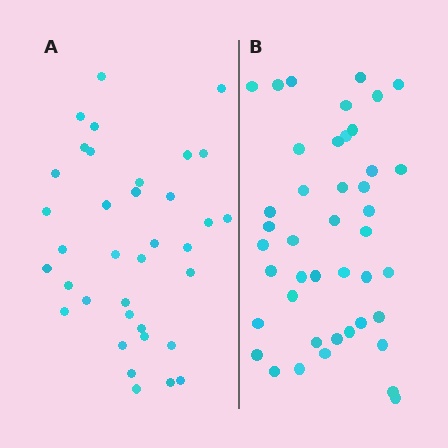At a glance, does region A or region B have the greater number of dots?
Region B (the right region) has more dots.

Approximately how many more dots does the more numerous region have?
Region B has roughly 8 or so more dots than region A.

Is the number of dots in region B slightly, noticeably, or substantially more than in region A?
Region B has only slightly more — the two regions are fairly close. The ratio is roughly 1.2 to 1.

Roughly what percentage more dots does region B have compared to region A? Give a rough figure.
About 20% more.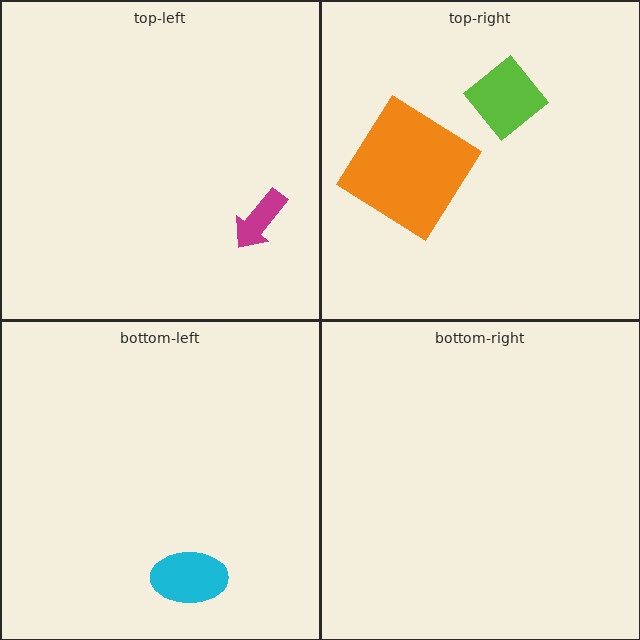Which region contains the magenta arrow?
The top-left region.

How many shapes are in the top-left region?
1.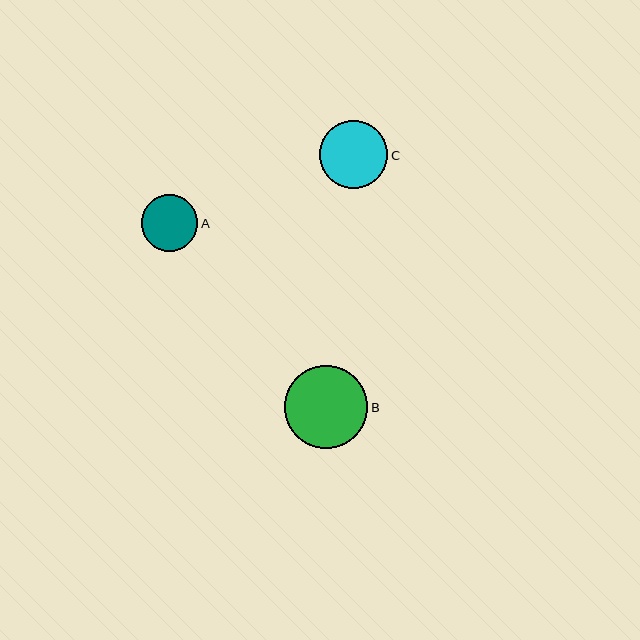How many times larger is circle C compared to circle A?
Circle C is approximately 1.2 times the size of circle A.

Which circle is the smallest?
Circle A is the smallest with a size of approximately 57 pixels.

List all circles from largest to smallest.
From largest to smallest: B, C, A.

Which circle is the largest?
Circle B is the largest with a size of approximately 83 pixels.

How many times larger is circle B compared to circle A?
Circle B is approximately 1.5 times the size of circle A.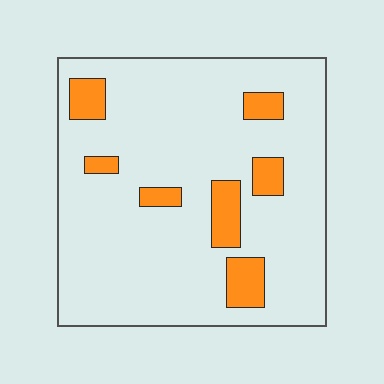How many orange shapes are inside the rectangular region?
7.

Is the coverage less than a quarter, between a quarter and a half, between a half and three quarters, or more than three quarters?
Less than a quarter.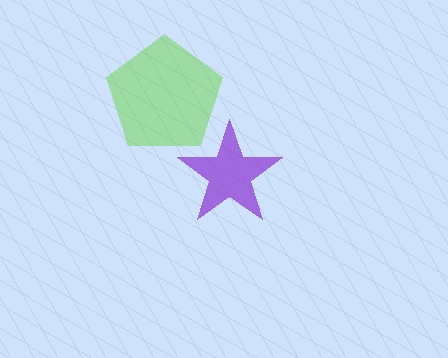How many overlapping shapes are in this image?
There are 2 overlapping shapes in the image.